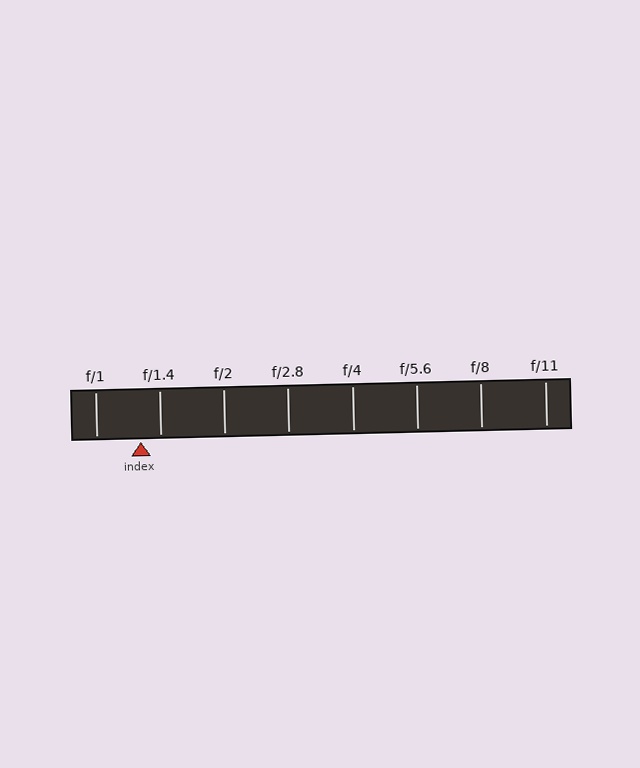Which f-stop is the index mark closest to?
The index mark is closest to f/1.4.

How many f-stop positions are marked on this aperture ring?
There are 8 f-stop positions marked.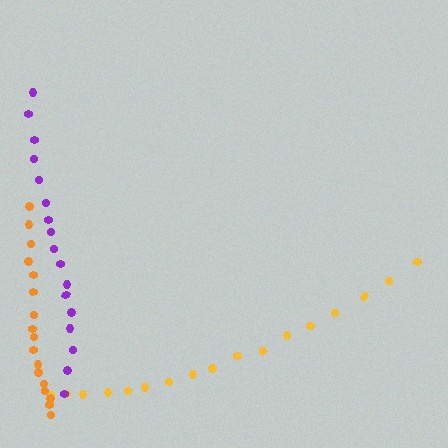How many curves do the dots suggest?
There are 3 distinct paths.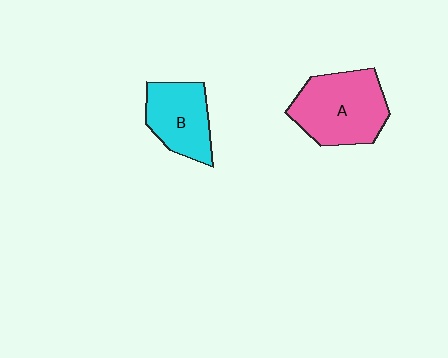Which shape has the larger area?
Shape A (pink).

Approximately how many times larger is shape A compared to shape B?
Approximately 1.4 times.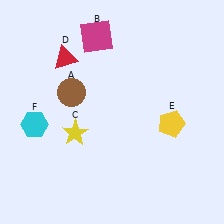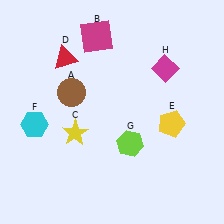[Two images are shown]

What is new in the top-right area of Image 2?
A magenta diamond (H) was added in the top-right area of Image 2.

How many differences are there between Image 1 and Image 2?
There are 2 differences between the two images.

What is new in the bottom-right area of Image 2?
A lime hexagon (G) was added in the bottom-right area of Image 2.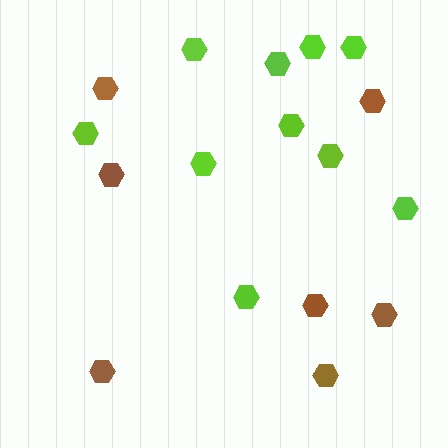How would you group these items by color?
There are 2 groups: one group of lime hexagons (10) and one group of brown hexagons (7).